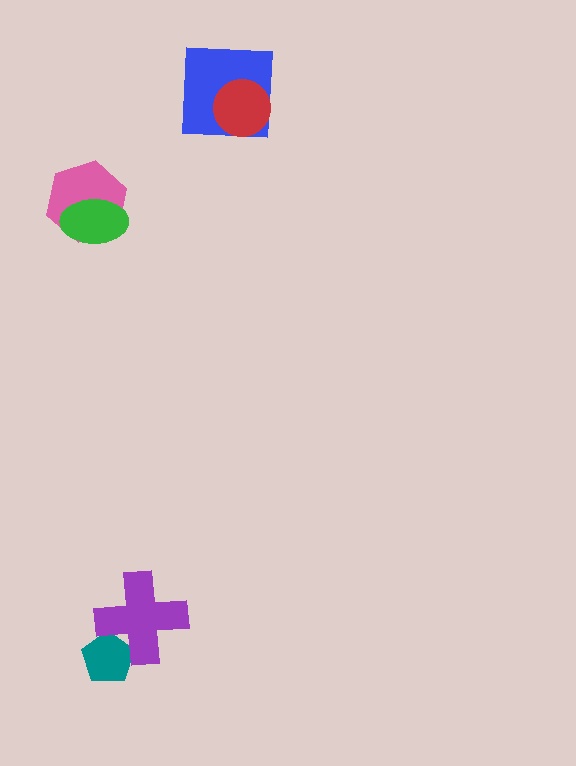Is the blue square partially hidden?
Yes, it is partially covered by another shape.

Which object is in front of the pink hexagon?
The green ellipse is in front of the pink hexagon.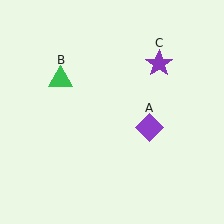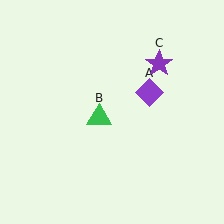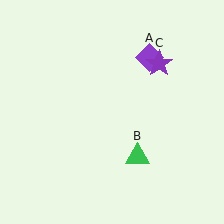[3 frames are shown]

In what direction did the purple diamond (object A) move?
The purple diamond (object A) moved up.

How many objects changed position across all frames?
2 objects changed position: purple diamond (object A), green triangle (object B).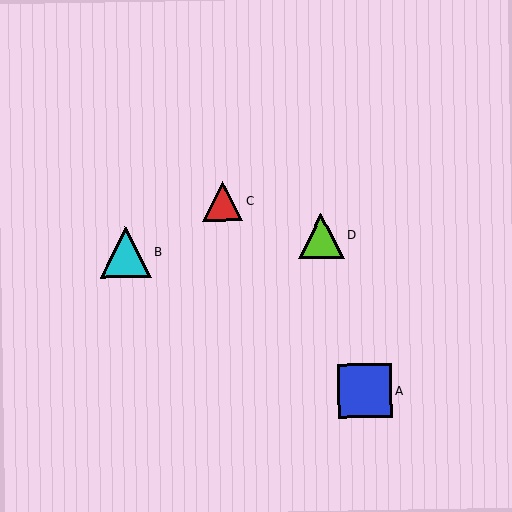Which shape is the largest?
The blue square (labeled A) is the largest.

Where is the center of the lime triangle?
The center of the lime triangle is at (321, 236).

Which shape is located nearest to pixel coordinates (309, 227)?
The lime triangle (labeled D) at (321, 236) is nearest to that location.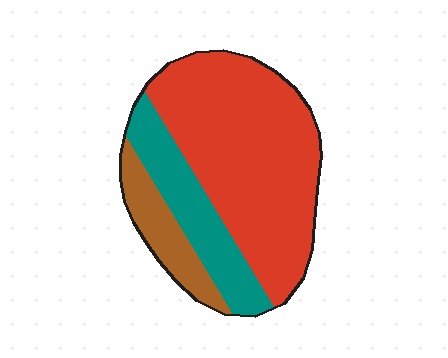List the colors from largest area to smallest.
From largest to smallest: red, teal, brown.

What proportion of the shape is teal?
Teal takes up about one fifth (1/5) of the shape.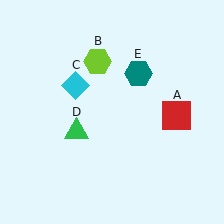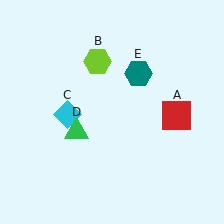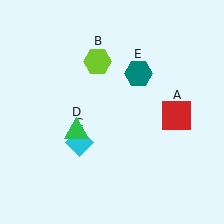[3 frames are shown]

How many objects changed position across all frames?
1 object changed position: cyan diamond (object C).